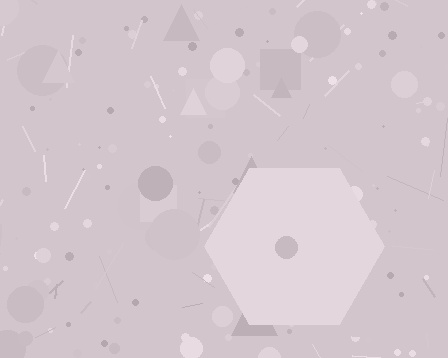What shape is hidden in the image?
A hexagon is hidden in the image.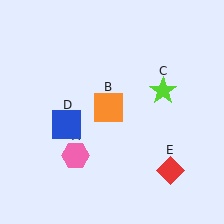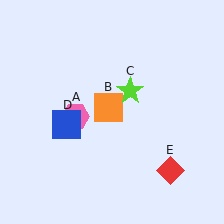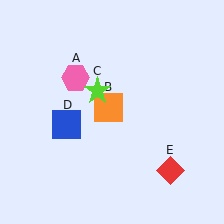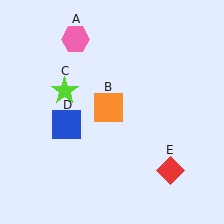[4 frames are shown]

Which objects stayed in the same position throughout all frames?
Orange square (object B) and blue square (object D) and red diamond (object E) remained stationary.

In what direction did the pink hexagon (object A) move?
The pink hexagon (object A) moved up.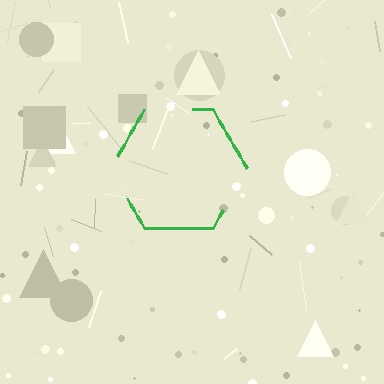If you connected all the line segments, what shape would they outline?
They would outline a hexagon.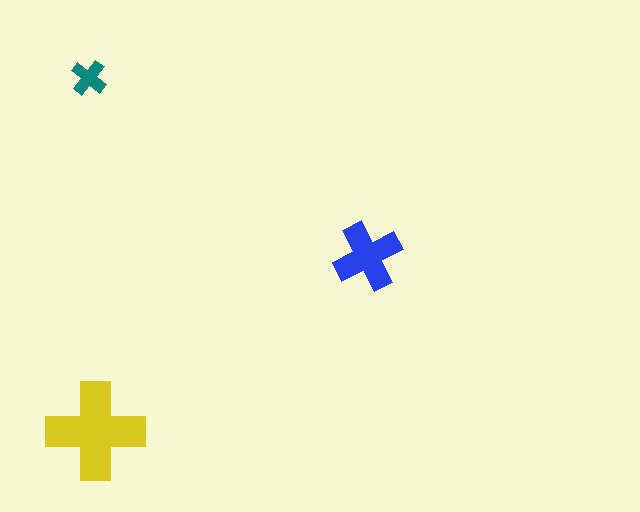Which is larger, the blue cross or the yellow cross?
The yellow one.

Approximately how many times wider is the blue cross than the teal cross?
About 2 times wider.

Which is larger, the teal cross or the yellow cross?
The yellow one.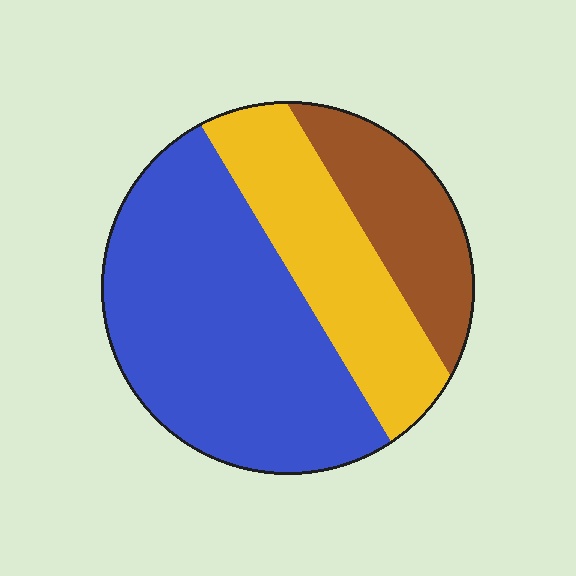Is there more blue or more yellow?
Blue.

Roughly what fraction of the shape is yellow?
Yellow takes up between a quarter and a half of the shape.